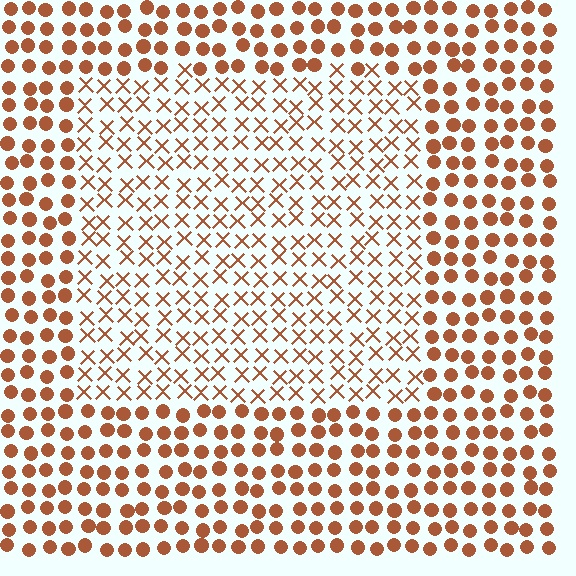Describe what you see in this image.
The image is filled with small brown elements arranged in a uniform grid. A rectangle-shaped region contains X marks, while the surrounding area contains circles. The boundary is defined purely by the change in element shape.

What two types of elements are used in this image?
The image uses X marks inside the rectangle region and circles outside it.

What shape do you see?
I see a rectangle.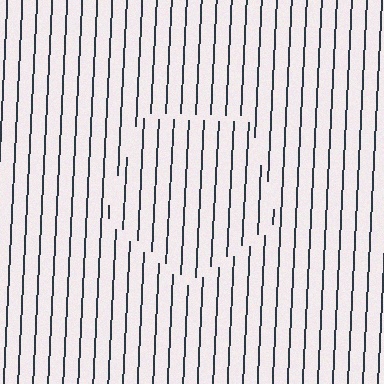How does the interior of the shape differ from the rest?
The interior of the shape contains the same grating, shifted by half a period — the contour is defined by the phase discontinuity where line-ends from the inner and outer gratings abut.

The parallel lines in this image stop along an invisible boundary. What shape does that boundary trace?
An illusory pentagon. The interior of the shape contains the same grating, shifted by half a period — the contour is defined by the phase discontinuity where line-ends from the inner and outer gratings abut.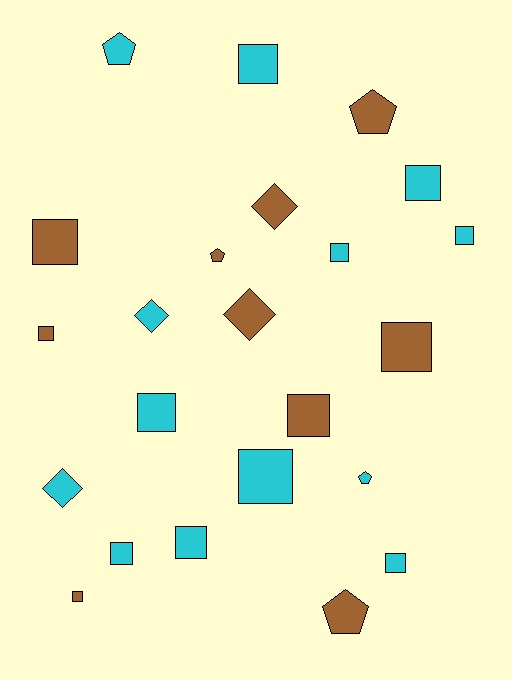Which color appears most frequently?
Cyan, with 13 objects.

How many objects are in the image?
There are 23 objects.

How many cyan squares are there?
There are 9 cyan squares.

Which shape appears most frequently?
Square, with 14 objects.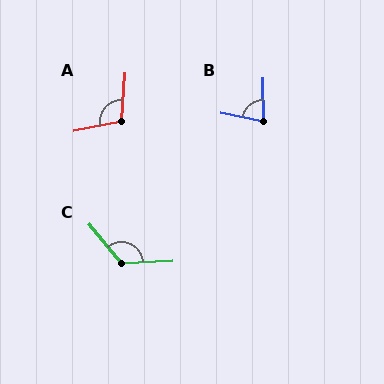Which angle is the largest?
C, at approximately 127 degrees.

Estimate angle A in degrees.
Approximately 106 degrees.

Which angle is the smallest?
B, at approximately 79 degrees.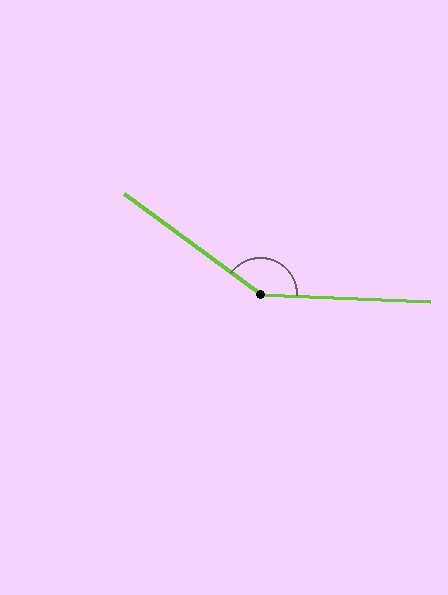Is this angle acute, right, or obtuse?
It is obtuse.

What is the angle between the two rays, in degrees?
Approximately 146 degrees.